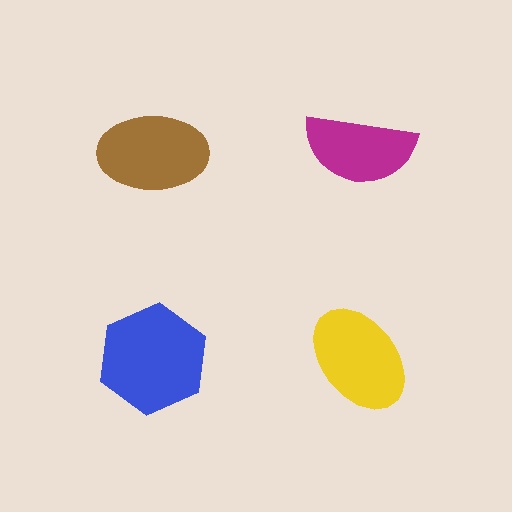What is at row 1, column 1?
A brown ellipse.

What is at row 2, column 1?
A blue hexagon.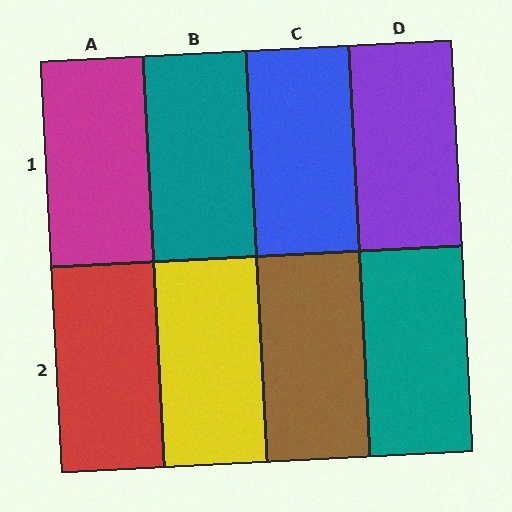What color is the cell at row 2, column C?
Brown.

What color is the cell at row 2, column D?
Teal.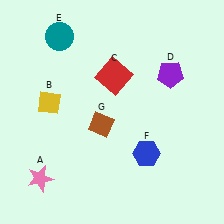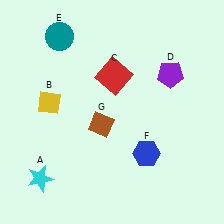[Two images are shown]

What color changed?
The star (A) changed from pink in Image 1 to cyan in Image 2.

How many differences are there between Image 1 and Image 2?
There is 1 difference between the two images.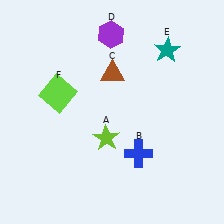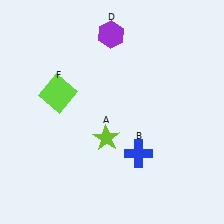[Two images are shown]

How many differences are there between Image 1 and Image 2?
There are 2 differences between the two images.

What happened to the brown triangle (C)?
The brown triangle (C) was removed in Image 2. It was in the top-right area of Image 1.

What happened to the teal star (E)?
The teal star (E) was removed in Image 2. It was in the top-right area of Image 1.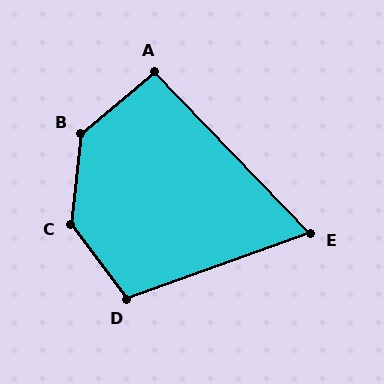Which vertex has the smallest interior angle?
E, at approximately 66 degrees.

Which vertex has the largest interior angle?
C, at approximately 137 degrees.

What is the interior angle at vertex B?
Approximately 136 degrees (obtuse).